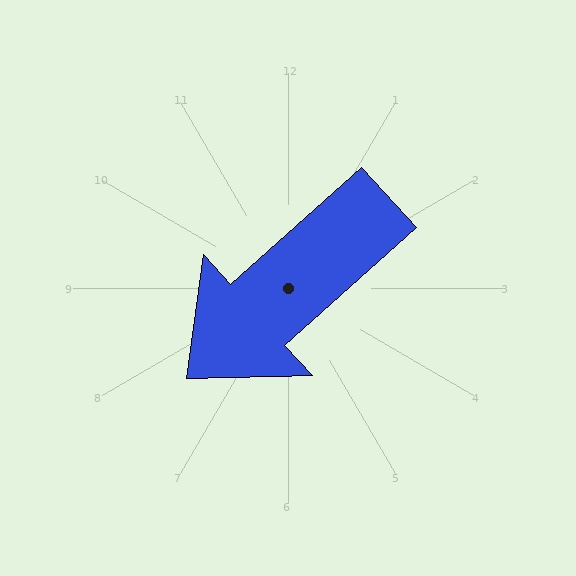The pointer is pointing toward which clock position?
Roughly 8 o'clock.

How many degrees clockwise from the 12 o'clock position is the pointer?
Approximately 228 degrees.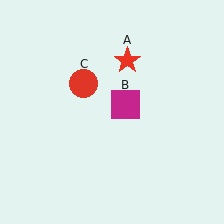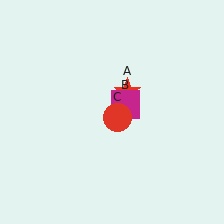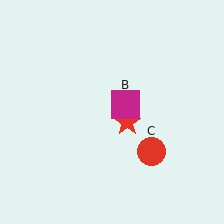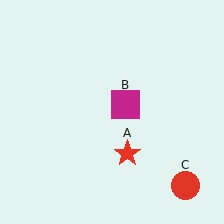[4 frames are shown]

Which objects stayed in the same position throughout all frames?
Magenta square (object B) remained stationary.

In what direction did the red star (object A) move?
The red star (object A) moved down.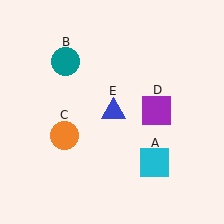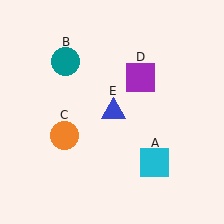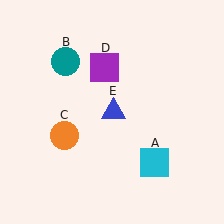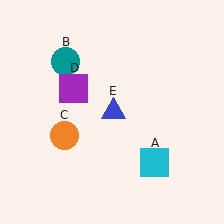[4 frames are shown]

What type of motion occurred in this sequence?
The purple square (object D) rotated counterclockwise around the center of the scene.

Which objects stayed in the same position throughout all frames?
Cyan square (object A) and teal circle (object B) and orange circle (object C) and blue triangle (object E) remained stationary.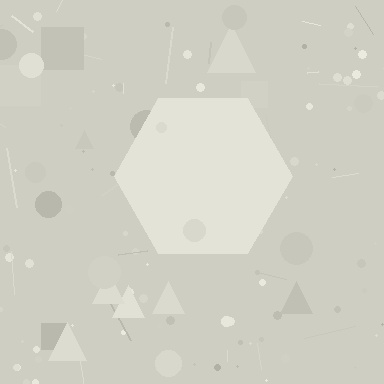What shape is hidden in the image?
A hexagon is hidden in the image.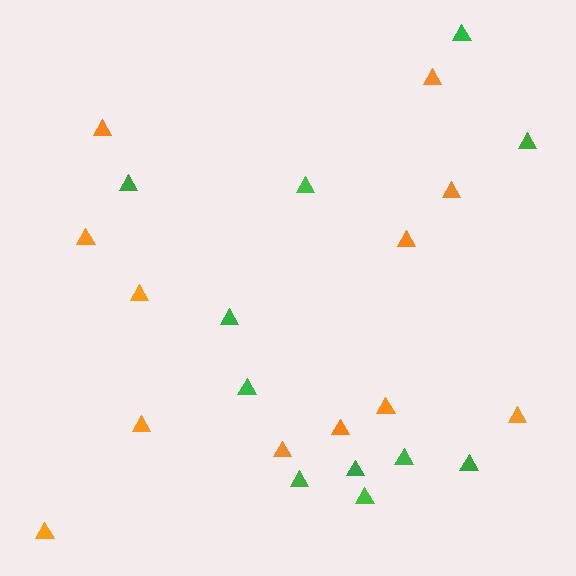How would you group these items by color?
There are 2 groups: one group of orange triangles (12) and one group of green triangles (11).